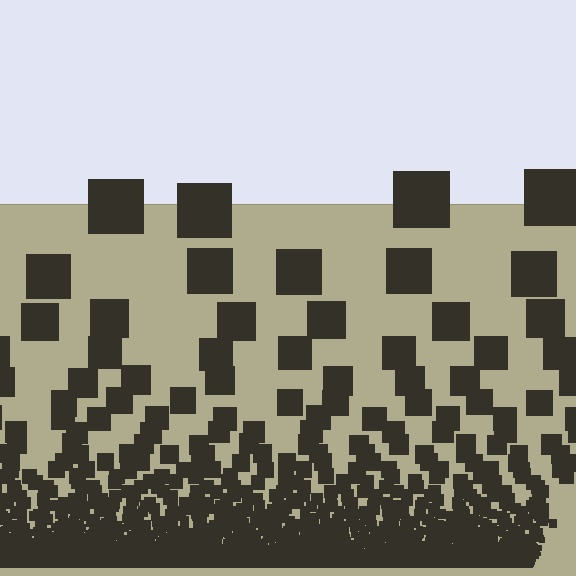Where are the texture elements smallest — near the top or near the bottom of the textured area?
Near the bottom.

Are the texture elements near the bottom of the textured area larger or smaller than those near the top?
Smaller. The gradient is inverted — elements near the bottom are smaller and denser.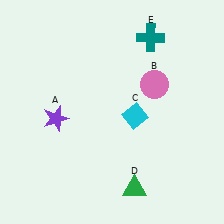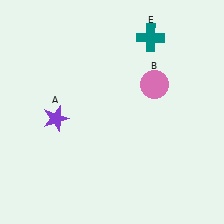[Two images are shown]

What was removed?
The green triangle (D), the cyan diamond (C) were removed in Image 2.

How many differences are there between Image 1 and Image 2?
There are 2 differences between the two images.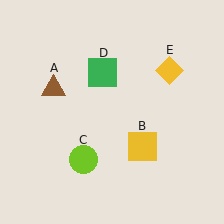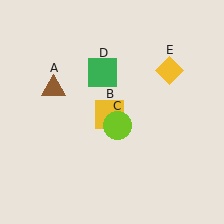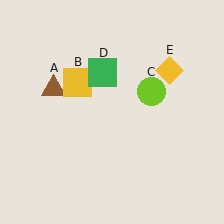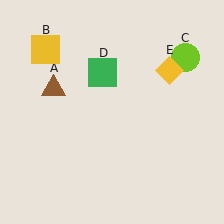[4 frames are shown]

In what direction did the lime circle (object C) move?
The lime circle (object C) moved up and to the right.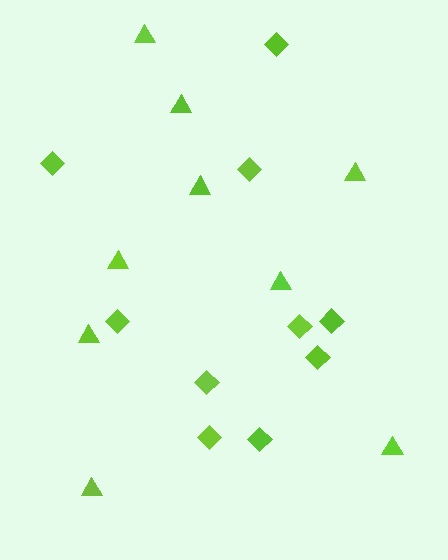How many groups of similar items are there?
There are 2 groups: one group of triangles (9) and one group of diamonds (10).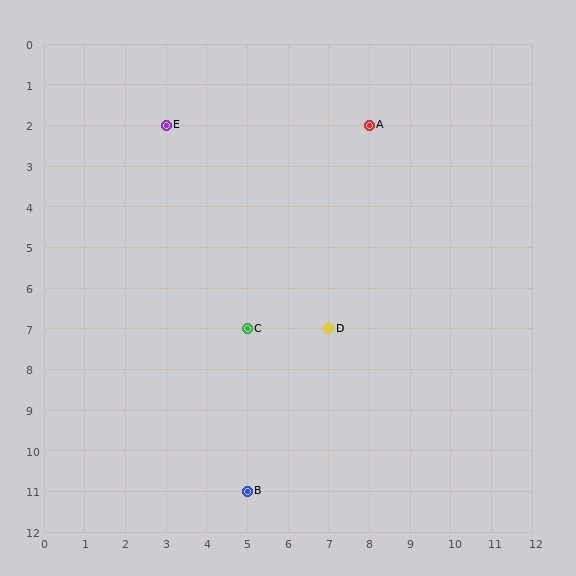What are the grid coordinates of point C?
Point C is at grid coordinates (5, 7).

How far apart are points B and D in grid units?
Points B and D are 2 columns and 4 rows apart (about 4.5 grid units diagonally).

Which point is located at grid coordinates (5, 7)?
Point C is at (5, 7).